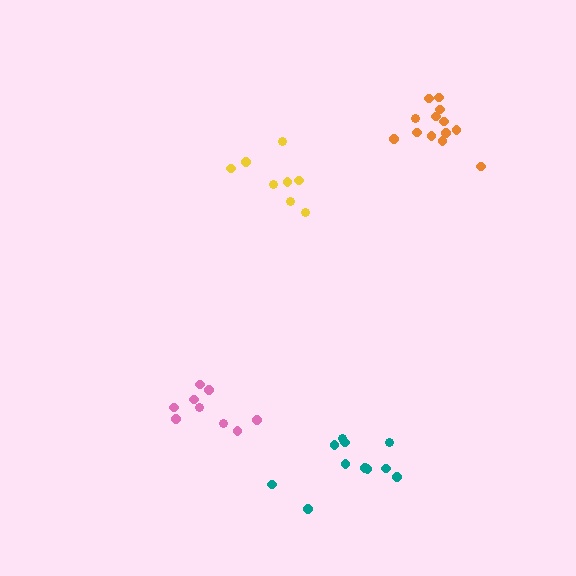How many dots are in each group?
Group 1: 8 dots, Group 2: 11 dots, Group 3: 9 dots, Group 4: 13 dots (41 total).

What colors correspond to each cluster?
The clusters are colored: yellow, teal, pink, orange.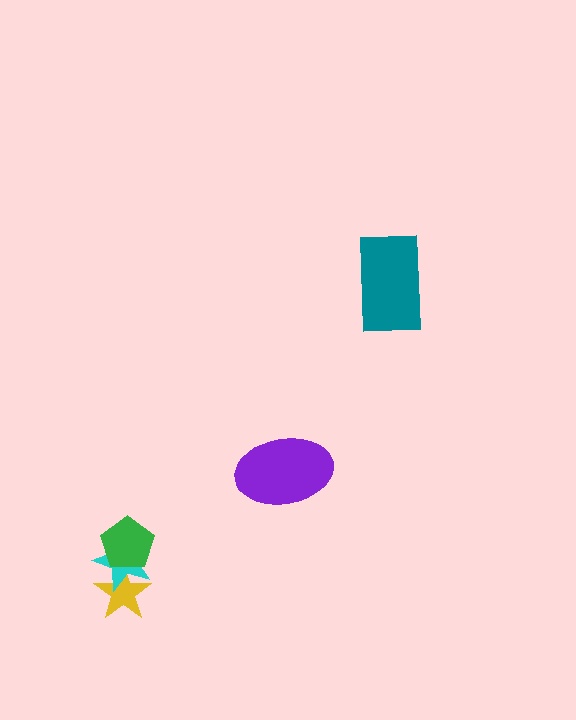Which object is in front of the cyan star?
The green pentagon is in front of the cyan star.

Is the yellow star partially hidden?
Yes, it is partially covered by another shape.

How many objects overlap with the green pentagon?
2 objects overlap with the green pentagon.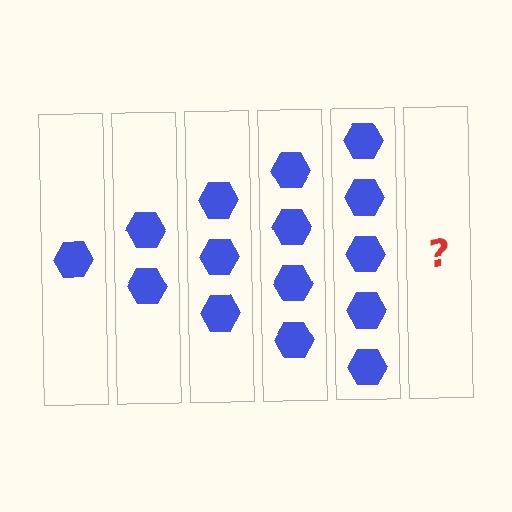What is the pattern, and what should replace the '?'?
The pattern is that each step adds one more hexagon. The '?' should be 6 hexagons.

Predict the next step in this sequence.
The next step is 6 hexagons.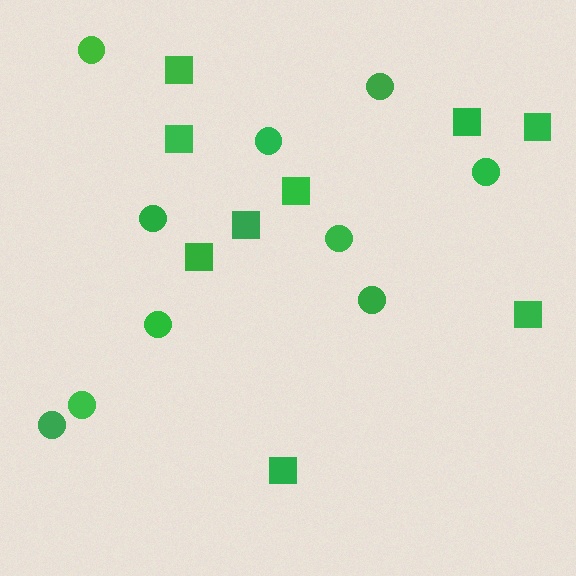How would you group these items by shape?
There are 2 groups: one group of squares (9) and one group of circles (10).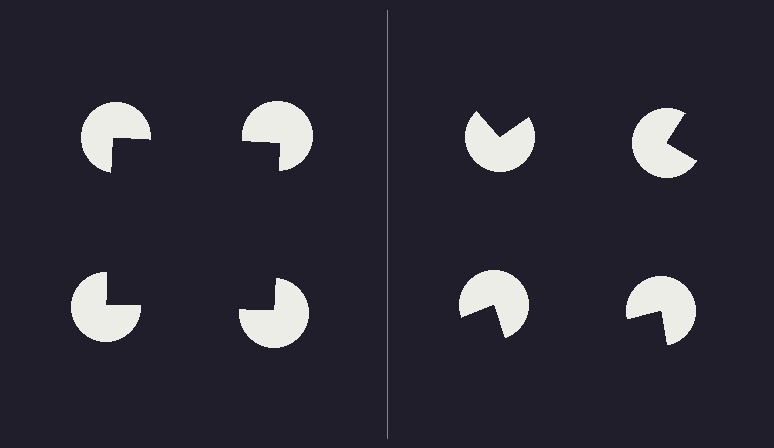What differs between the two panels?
The pac-man discs are positioned identically on both sides; only the wedge orientations differ. On the left they align to a square; on the right they are misaligned.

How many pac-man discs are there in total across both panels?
8 — 4 on each side.